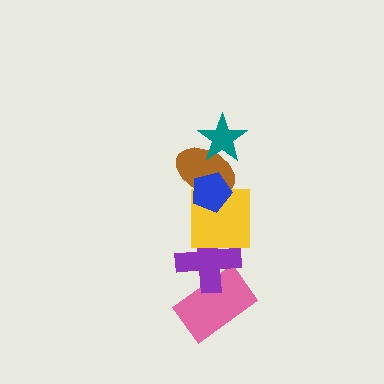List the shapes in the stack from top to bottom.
From top to bottom: the teal star, the blue pentagon, the brown ellipse, the yellow square, the purple cross, the pink rectangle.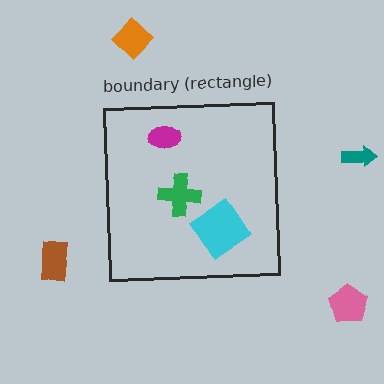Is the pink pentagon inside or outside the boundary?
Outside.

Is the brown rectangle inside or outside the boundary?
Outside.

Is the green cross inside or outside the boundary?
Inside.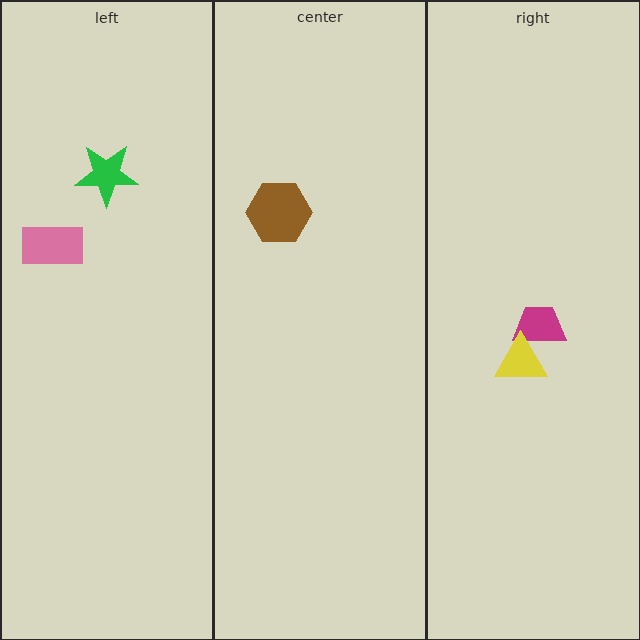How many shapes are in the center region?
1.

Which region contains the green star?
The left region.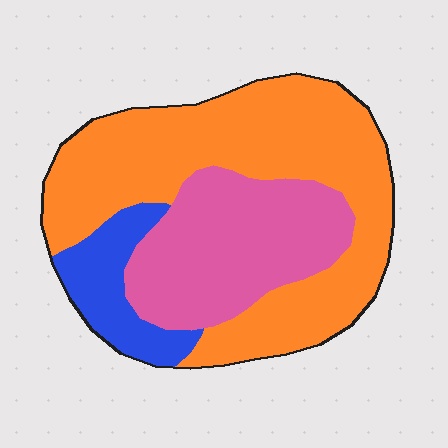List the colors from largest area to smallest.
From largest to smallest: orange, pink, blue.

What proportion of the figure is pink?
Pink covers 31% of the figure.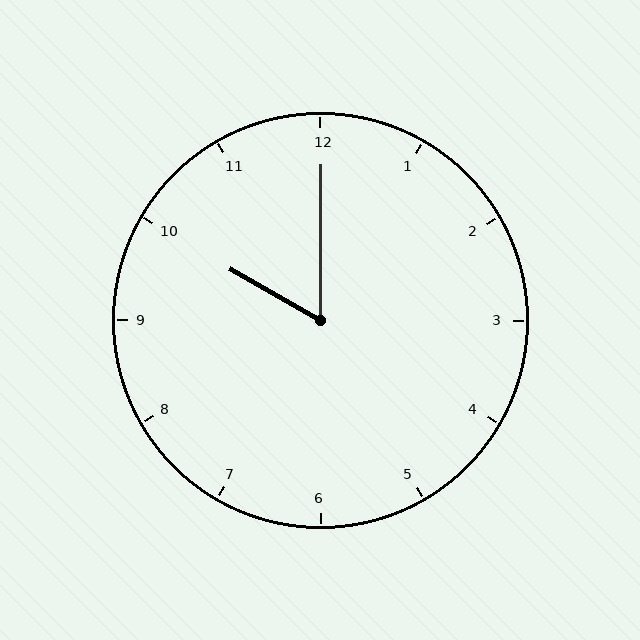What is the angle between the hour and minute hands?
Approximately 60 degrees.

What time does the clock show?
10:00.